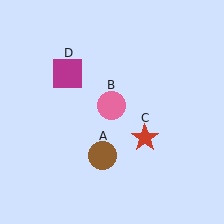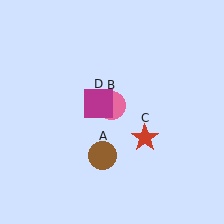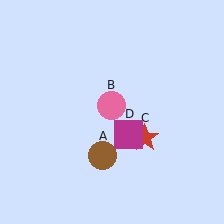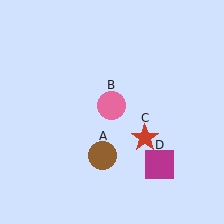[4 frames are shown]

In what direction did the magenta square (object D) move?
The magenta square (object D) moved down and to the right.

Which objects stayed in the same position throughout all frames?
Brown circle (object A) and pink circle (object B) and red star (object C) remained stationary.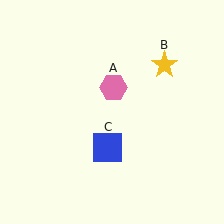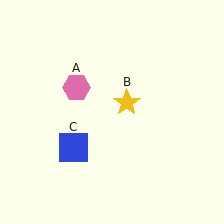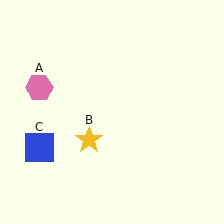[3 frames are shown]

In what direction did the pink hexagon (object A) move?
The pink hexagon (object A) moved left.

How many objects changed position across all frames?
3 objects changed position: pink hexagon (object A), yellow star (object B), blue square (object C).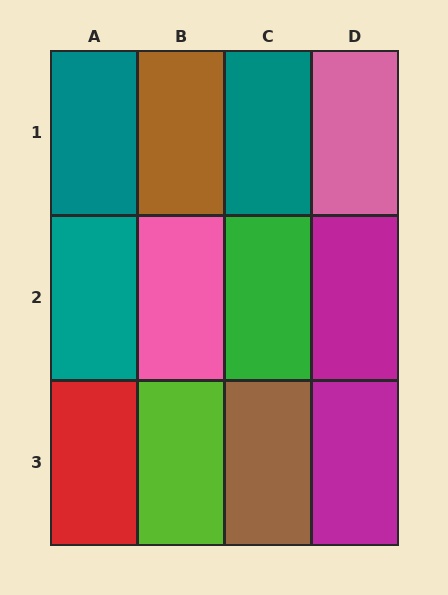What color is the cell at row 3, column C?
Brown.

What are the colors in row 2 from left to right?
Teal, pink, green, magenta.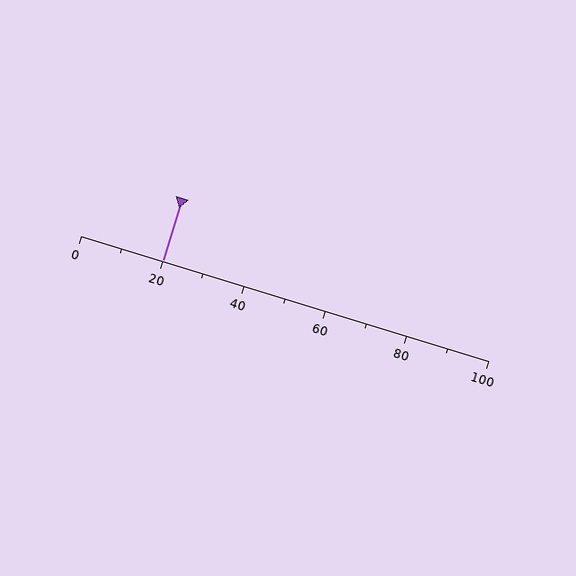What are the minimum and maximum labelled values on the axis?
The axis runs from 0 to 100.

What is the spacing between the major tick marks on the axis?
The major ticks are spaced 20 apart.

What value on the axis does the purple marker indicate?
The marker indicates approximately 20.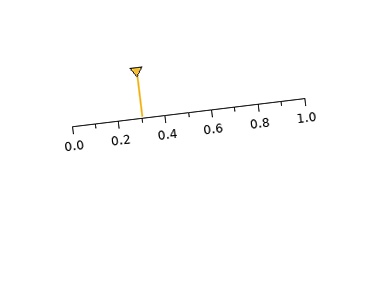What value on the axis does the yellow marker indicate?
The marker indicates approximately 0.3.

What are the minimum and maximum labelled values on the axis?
The axis runs from 0.0 to 1.0.